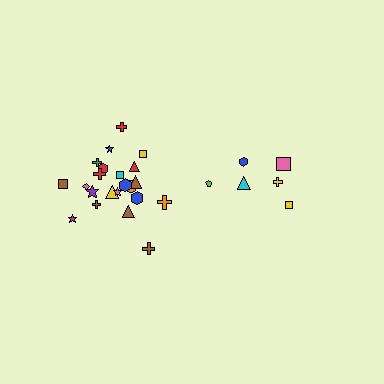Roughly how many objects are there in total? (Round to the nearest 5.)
Roughly 30 objects in total.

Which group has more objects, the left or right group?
The left group.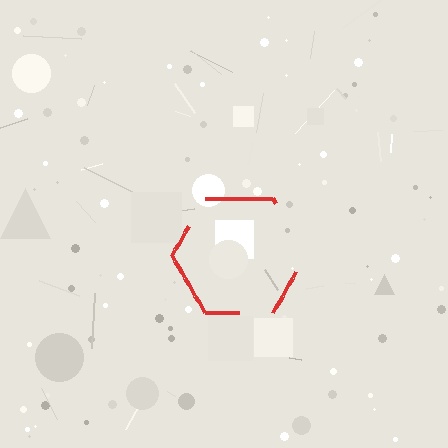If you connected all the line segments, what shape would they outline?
They would outline a hexagon.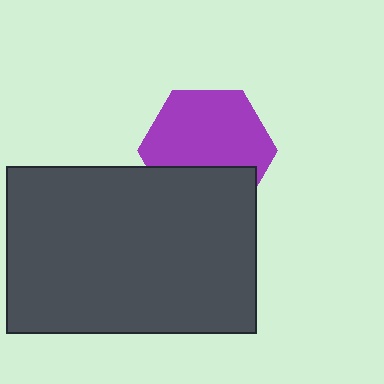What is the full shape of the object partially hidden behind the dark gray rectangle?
The partially hidden object is a purple hexagon.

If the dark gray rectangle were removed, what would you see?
You would see the complete purple hexagon.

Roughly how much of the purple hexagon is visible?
Most of it is visible (roughly 66%).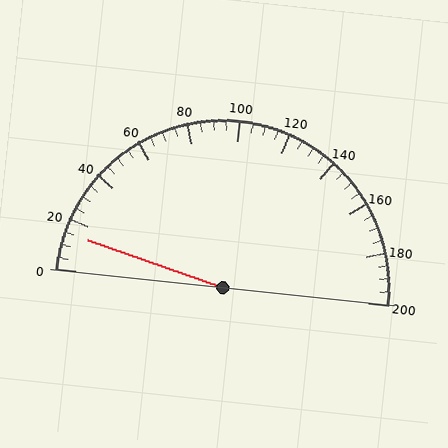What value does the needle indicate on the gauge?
The needle indicates approximately 15.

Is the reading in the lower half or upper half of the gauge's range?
The reading is in the lower half of the range (0 to 200).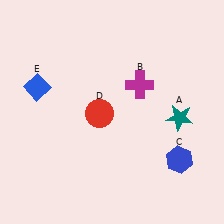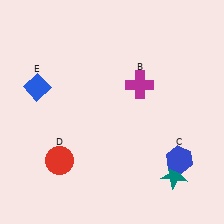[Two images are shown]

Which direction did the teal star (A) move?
The teal star (A) moved down.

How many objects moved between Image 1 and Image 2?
2 objects moved between the two images.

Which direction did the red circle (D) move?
The red circle (D) moved down.